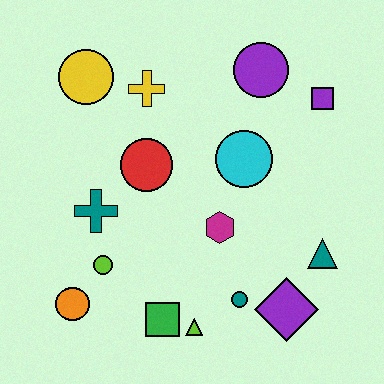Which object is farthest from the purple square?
The orange circle is farthest from the purple square.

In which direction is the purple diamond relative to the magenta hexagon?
The purple diamond is below the magenta hexagon.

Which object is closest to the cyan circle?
The magenta hexagon is closest to the cyan circle.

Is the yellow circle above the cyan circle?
Yes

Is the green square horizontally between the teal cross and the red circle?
No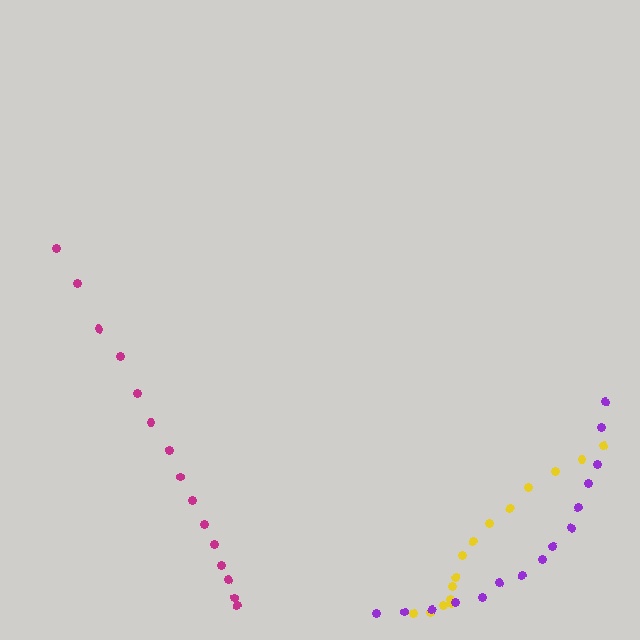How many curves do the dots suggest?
There are 3 distinct paths.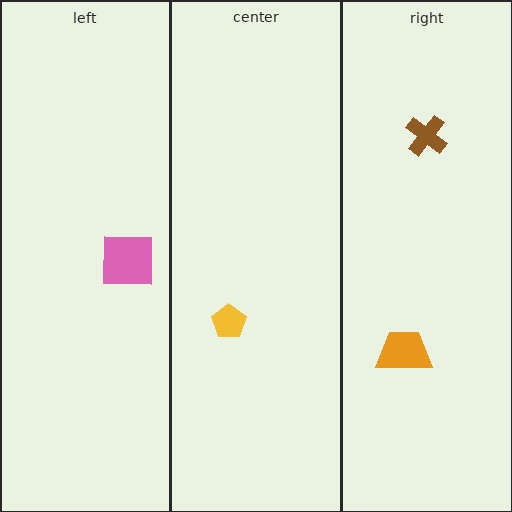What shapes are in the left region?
The pink square.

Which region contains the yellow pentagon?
The center region.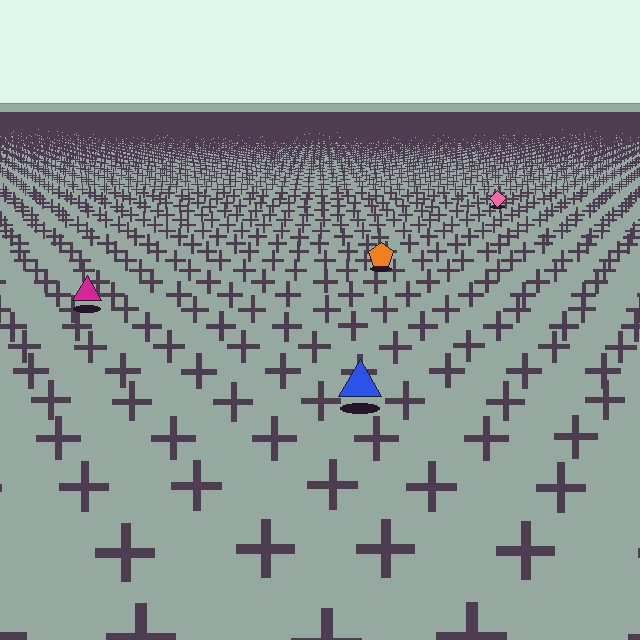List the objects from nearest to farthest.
From nearest to farthest: the blue triangle, the magenta triangle, the orange pentagon, the pink diamond.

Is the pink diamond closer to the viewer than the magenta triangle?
No. The magenta triangle is closer — you can tell from the texture gradient: the ground texture is coarser near it.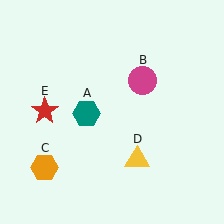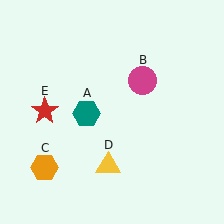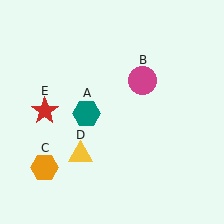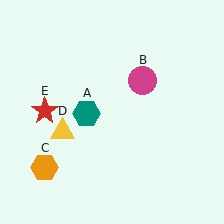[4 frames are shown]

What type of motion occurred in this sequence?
The yellow triangle (object D) rotated clockwise around the center of the scene.